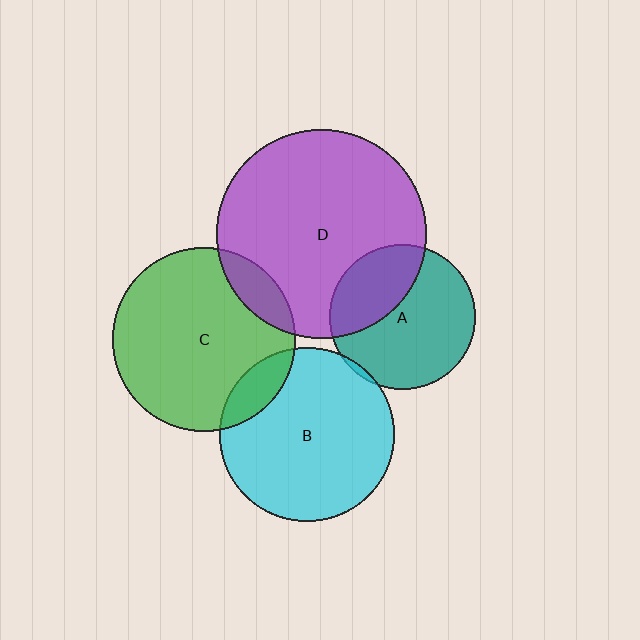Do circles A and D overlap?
Yes.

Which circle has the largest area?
Circle D (purple).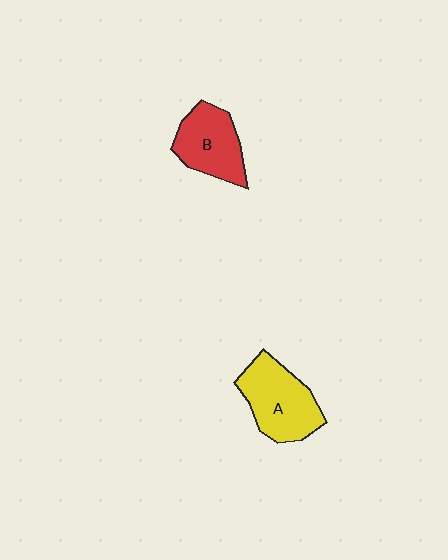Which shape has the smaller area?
Shape B (red).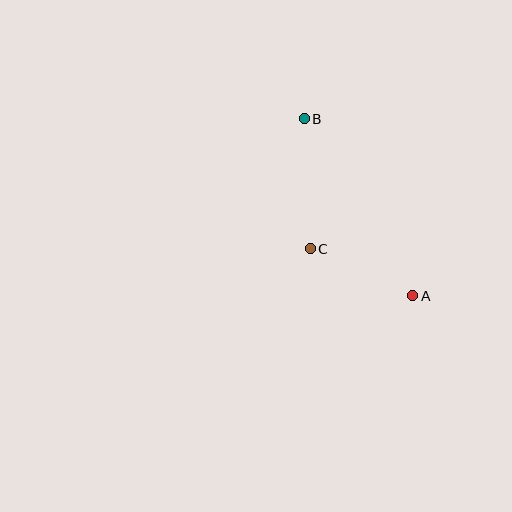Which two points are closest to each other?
Points A and C are closest to each other.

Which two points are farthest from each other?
Points A and B are farthest from each other.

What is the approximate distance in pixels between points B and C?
The distance between B and C is approximately 130 pixels.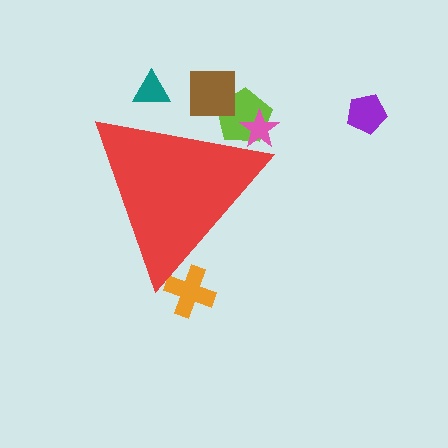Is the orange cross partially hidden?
Yes, the orange cross is partially hidden behind the red triangle.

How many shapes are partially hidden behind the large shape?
5 shapes are partially hidden.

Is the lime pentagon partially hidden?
Yes, the lime pentagon is partially hidden behind the red triangle.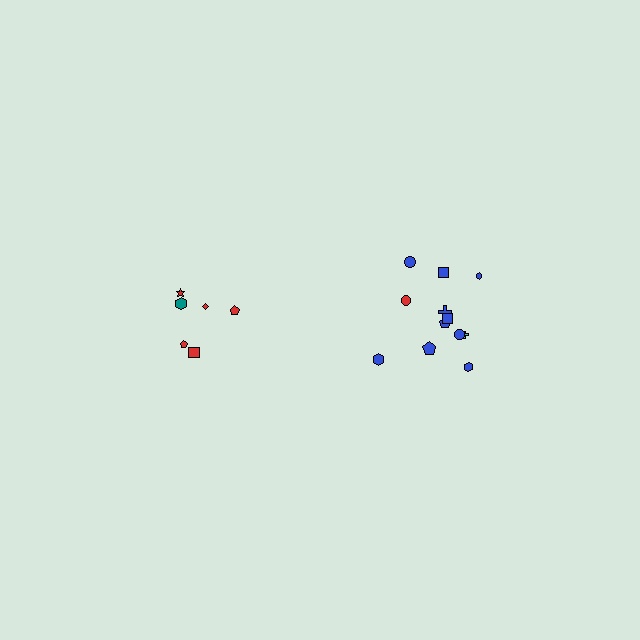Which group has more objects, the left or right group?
The right group.